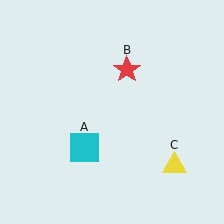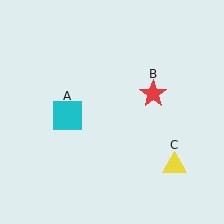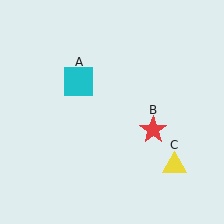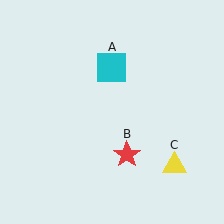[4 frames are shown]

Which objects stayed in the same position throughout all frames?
Yellow triangle (object C) remained stationary.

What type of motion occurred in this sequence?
The cyan square (object A), red star (object B) rotated clockwise around the center of the scene.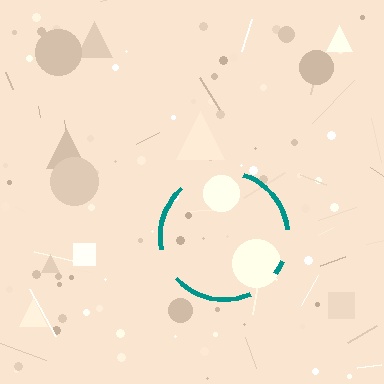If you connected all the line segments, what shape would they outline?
They would outline a circle.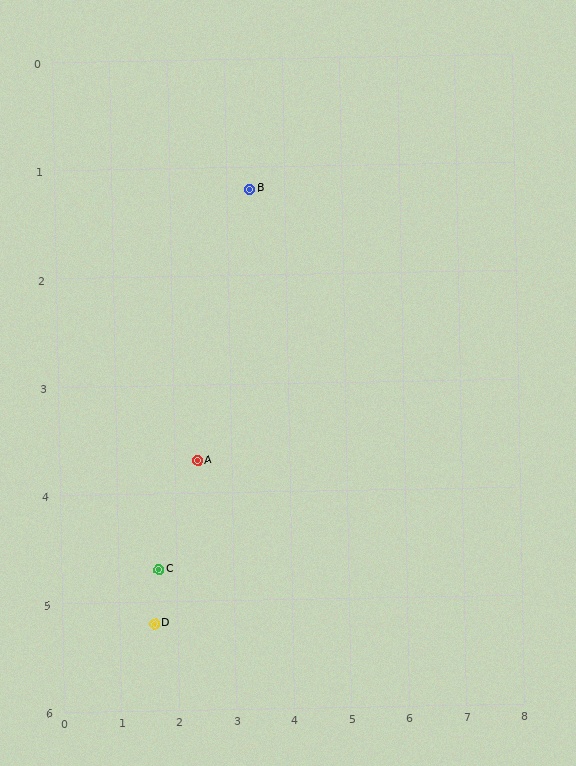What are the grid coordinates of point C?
Point C is at approximately (1.7, 4.7).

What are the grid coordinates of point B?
Point B is at approximately (3.4, 1.2).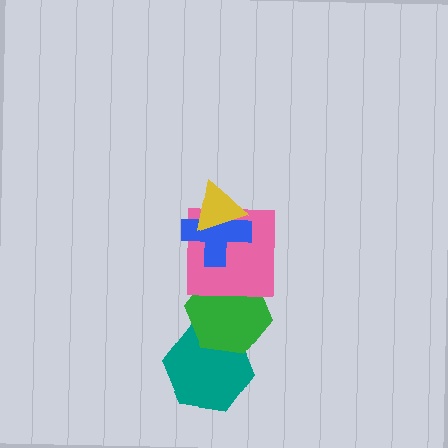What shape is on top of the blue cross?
The yellow triangle is on top of the blue cross.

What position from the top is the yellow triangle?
The yellow triangle is 1st from the top.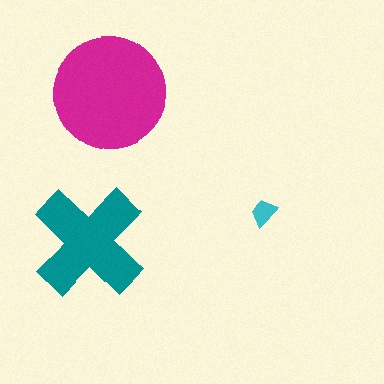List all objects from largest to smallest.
The magenta circle, the teal cross, the cyan trapezoid.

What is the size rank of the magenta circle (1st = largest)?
1st.